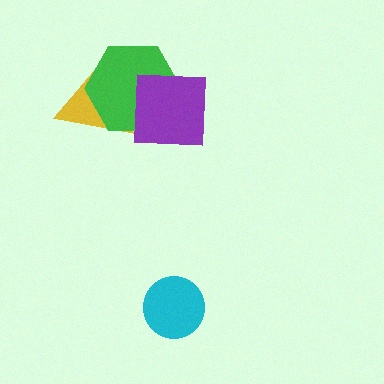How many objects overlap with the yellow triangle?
2 objects overlap with the yellow triangle.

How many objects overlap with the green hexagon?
2 objects overlap with the green hexagon.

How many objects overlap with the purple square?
2 objects overlap with the purple square.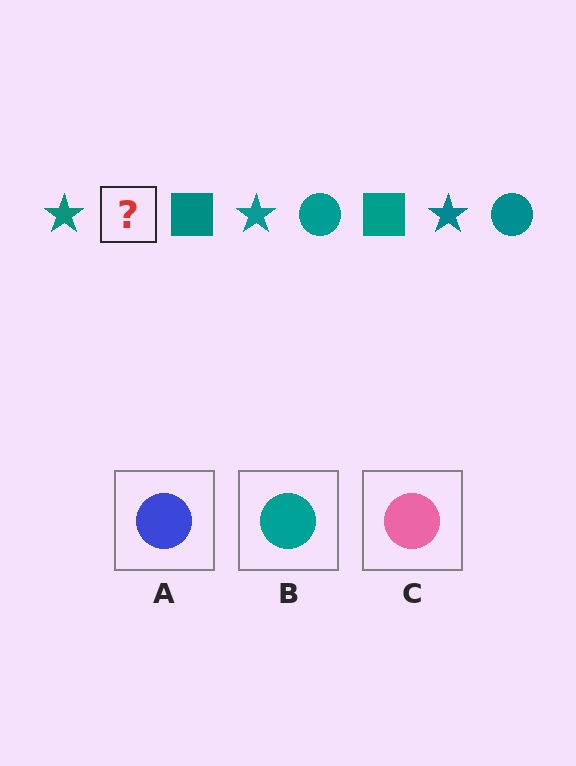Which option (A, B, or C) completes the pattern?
B.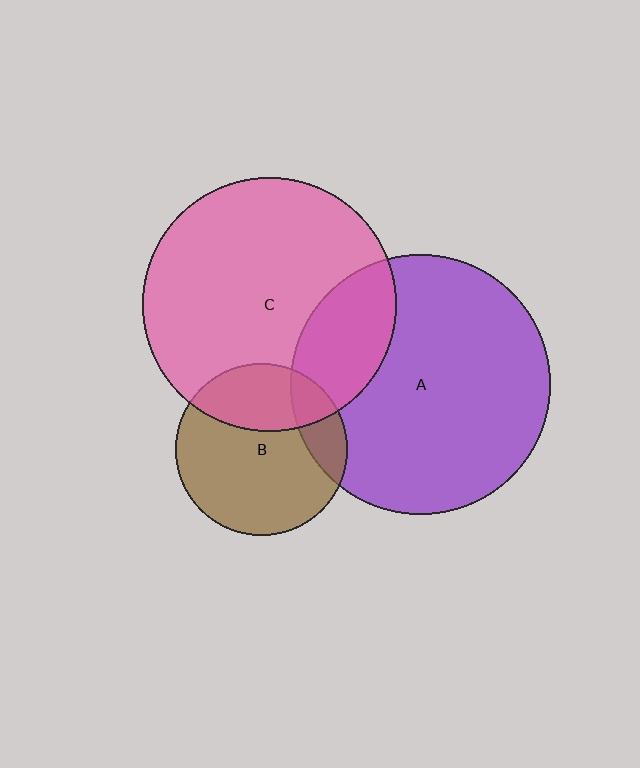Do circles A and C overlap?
Yes.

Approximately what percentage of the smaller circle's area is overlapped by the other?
Approximately 25%.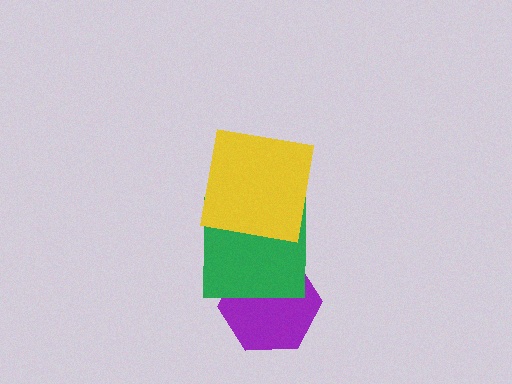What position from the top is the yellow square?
The yellow square is 1st from the top.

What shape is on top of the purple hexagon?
The green square is on top of the purple hexagon.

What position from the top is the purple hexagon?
The purple hexagon is 3rd from the top.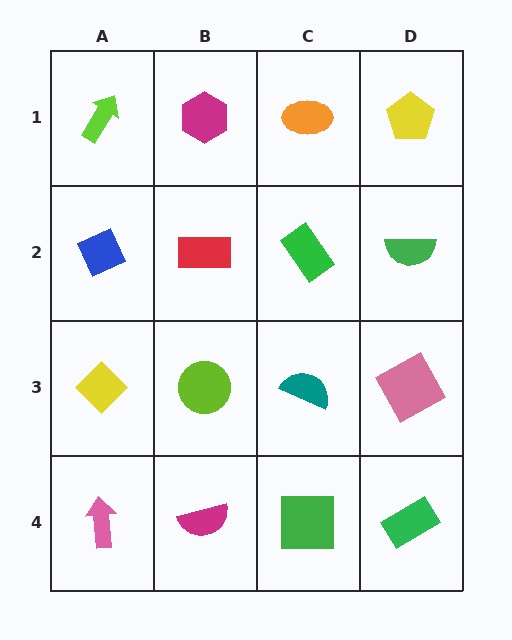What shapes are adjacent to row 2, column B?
A magenta hexagon (row 1, column B), a lime circle (row 3, column B), a blue diamond (row 2, column A), a green rectangle (row 2, column C).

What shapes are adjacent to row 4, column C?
A teal semicircle (row 3, column C), a magenta semicircle (row 4, column B), a green rectangle (row 4, column D).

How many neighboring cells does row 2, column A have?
3.